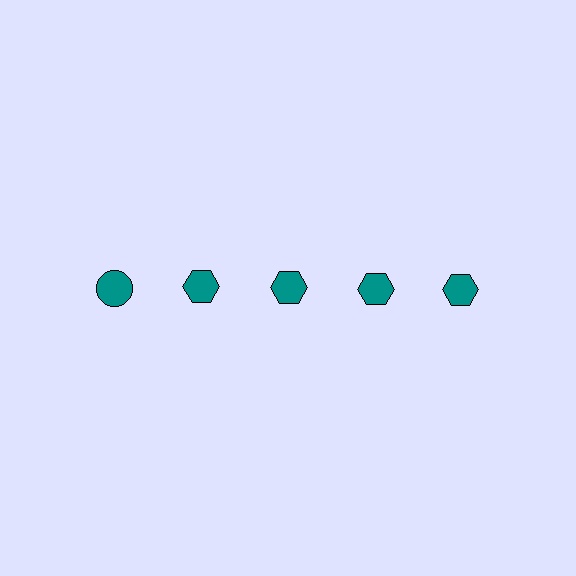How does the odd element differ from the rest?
It has a different shape: circle instead of hexagon.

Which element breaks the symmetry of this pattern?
The teal circle in the top row, leftmost column breaks the symmetry. All other shapes are teal hexagons.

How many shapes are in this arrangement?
There are 5 shapes arranged in a grid pattern.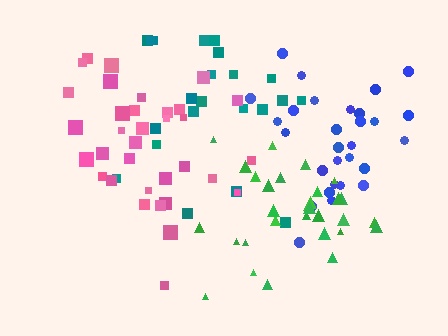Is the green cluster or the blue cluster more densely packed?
Green.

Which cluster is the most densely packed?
Green.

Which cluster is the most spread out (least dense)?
Teal.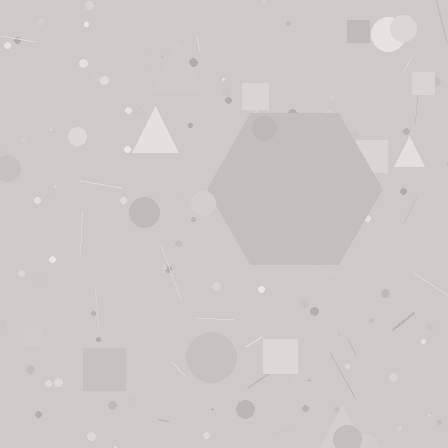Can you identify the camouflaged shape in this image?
The camouflaged shape is a hexagon.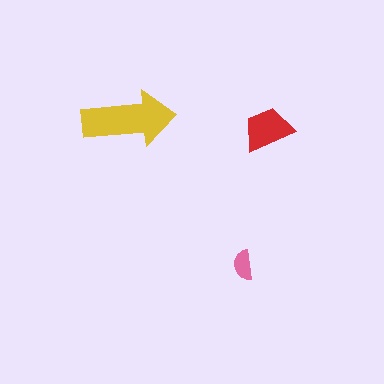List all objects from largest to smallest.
The yellow arrow, the red trapezoid, the pink semicircle.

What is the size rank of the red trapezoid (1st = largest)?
2nd.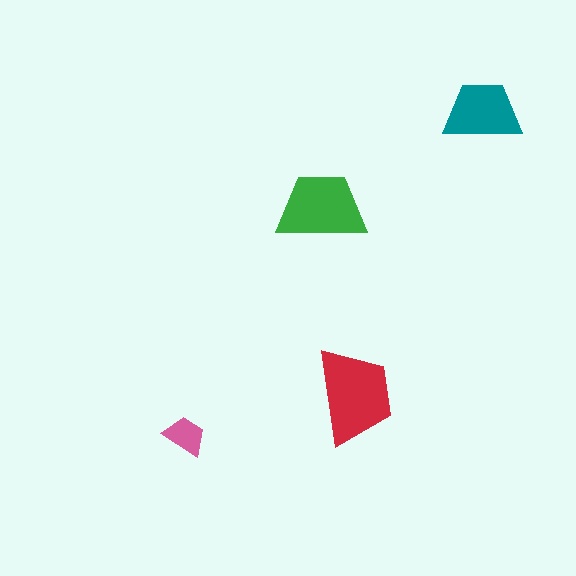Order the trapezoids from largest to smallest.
the red one, the green one, the teal one, the pink one.